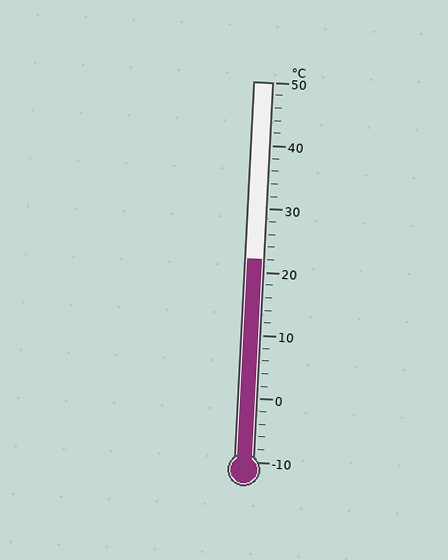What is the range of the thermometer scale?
The thermometer scale ranges from -10°C to 50°C.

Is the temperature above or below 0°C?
The temperature is above 0°C.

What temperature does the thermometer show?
The thermometer shows approximately 22°C.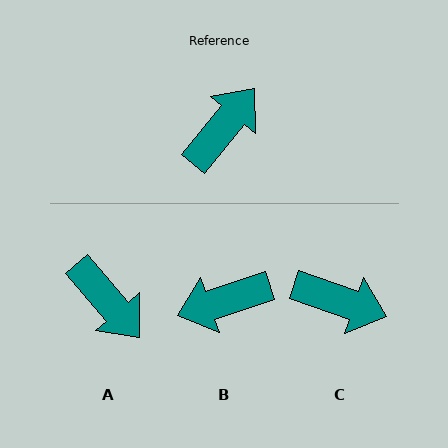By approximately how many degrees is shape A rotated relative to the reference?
Approximately 100 degrees clockwise.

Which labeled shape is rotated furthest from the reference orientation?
B, about 148 degrees away.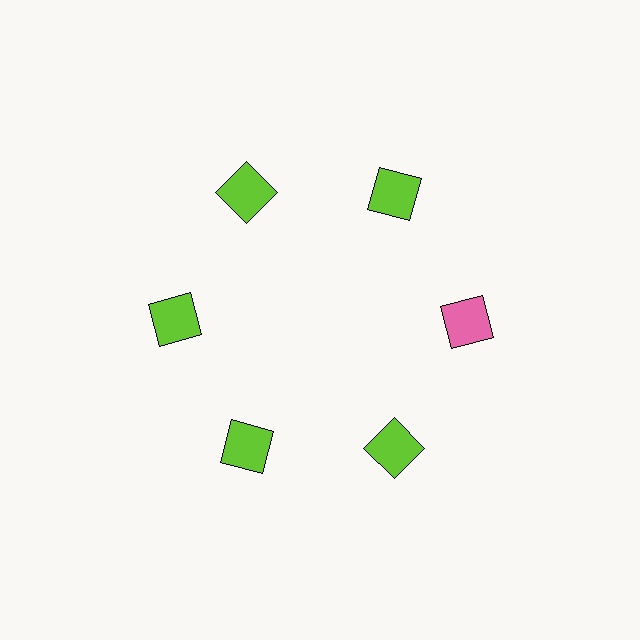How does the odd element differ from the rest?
It has a different color: pink instead of lime.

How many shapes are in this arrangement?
There are 6 shapes arranged in a ring pattern.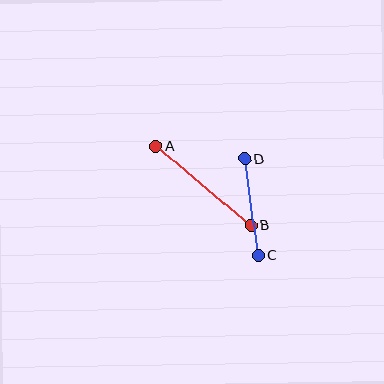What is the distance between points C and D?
The distance is approximately 97 pixels.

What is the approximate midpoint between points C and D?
The midpoint is at approximately (251, 207) pixels.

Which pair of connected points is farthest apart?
Points A and B are farthest apart.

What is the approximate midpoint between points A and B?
The midpoint is at approximately (203, 186) pixels.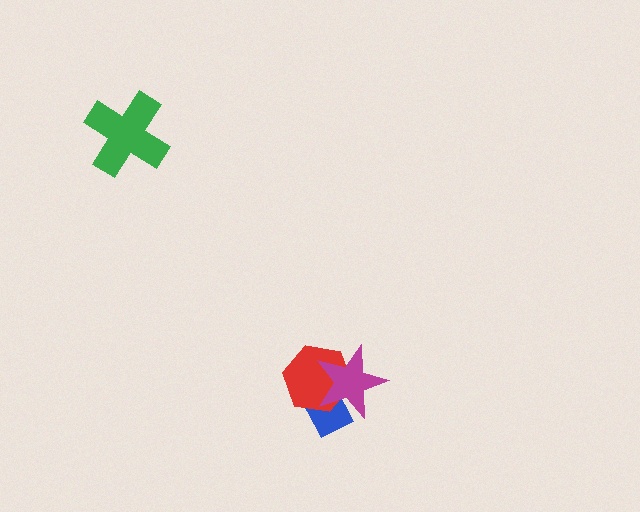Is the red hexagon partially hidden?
Yes, it is partially covered by another shape.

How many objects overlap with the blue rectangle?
2 objects overlap with the blue rectangle.